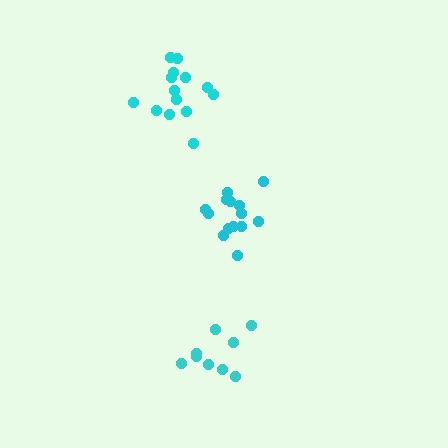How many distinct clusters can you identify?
There are 3 distinct clusters.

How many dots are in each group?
Group 1: 14 dots, Group 2: 14 dots, Group 3: 9 dots (37 total).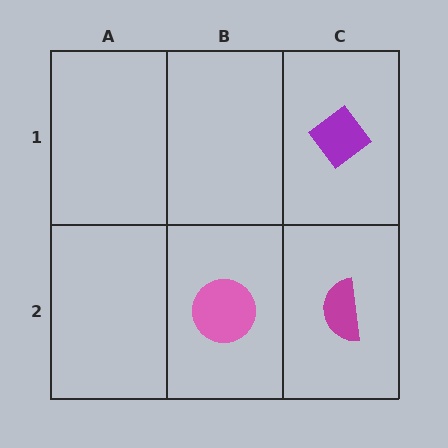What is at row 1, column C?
A purple diamond.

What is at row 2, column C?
A magenta semicircle.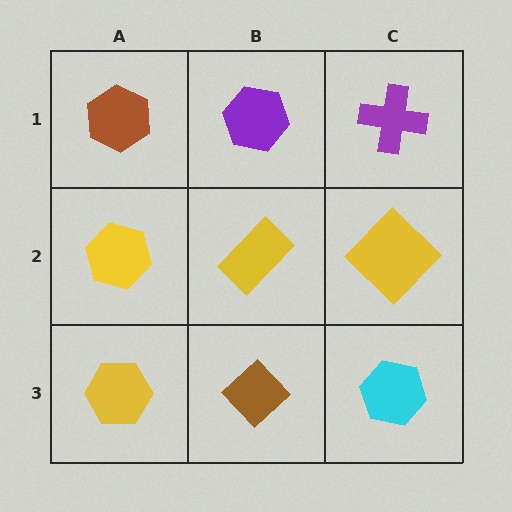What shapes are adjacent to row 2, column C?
A purple cross (row 1, column C), a cyan hexagon (row 3, column C), a yellow rectangle (row 2, column B).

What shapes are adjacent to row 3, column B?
A yellow rectangle (row 2, column B), a yellow hexagon (row 3, column A), a cyan hexagon (row 3, column C).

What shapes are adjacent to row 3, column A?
A yellow hexagon (row 2, column A), a brown diamond (row 3, column B).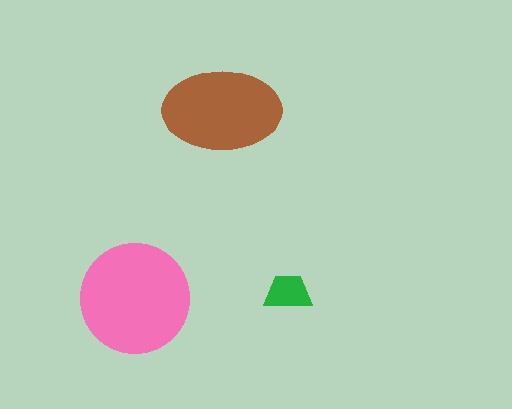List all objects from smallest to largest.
The green trapezoid, the brown ellipse, the pink circle.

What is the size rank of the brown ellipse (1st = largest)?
2nd.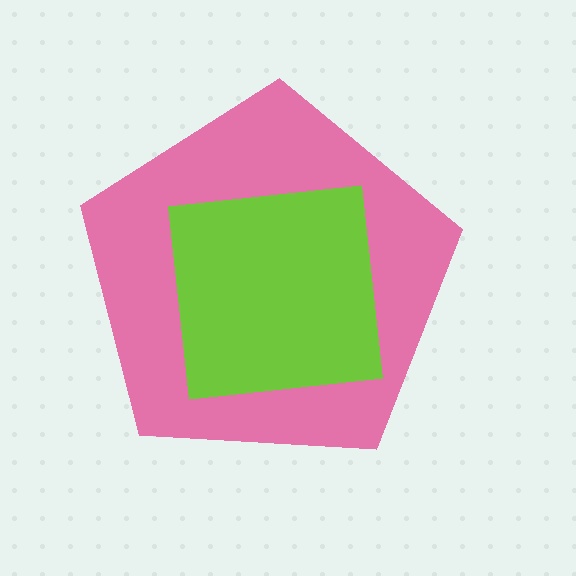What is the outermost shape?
The pink pentagon.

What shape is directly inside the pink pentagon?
The lime square.